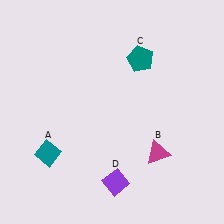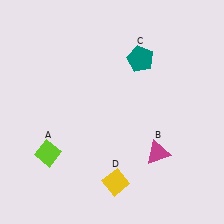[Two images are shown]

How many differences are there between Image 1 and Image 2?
There are 2 differences between the two images.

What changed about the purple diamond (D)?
In Image 1, D is purple. In Image 2, it changed to yellow.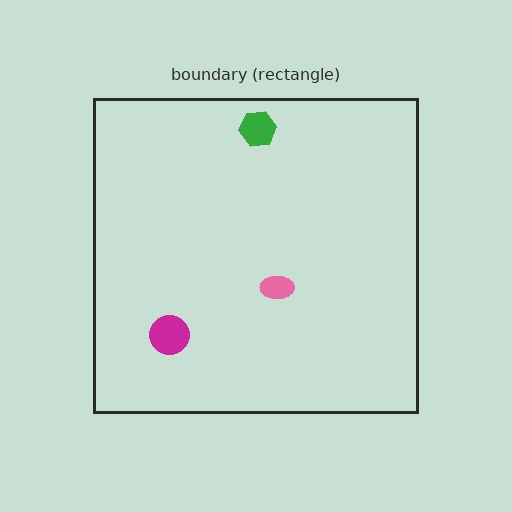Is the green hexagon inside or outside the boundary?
Inside.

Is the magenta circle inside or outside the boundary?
Inside.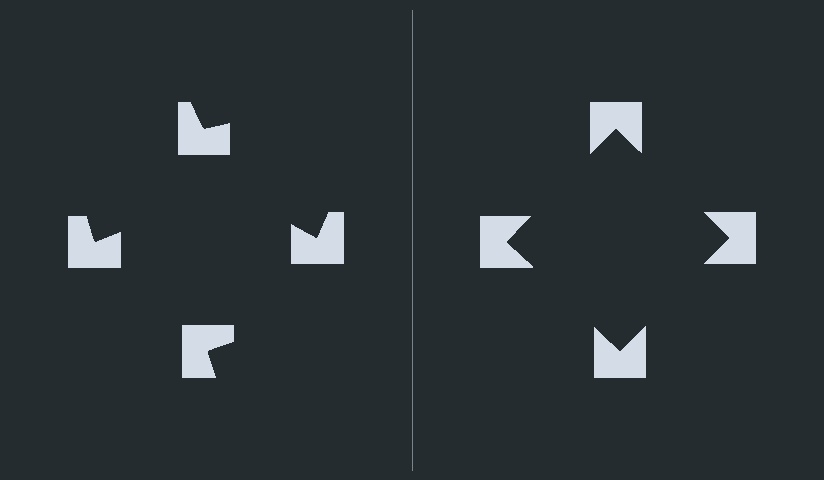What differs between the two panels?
The notched squares are positioned identically on both sides; only the wedge orientations differ. On the right they align to a square; on the left they are misaligned.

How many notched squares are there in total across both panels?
8 — 4 on each side.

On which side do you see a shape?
An illusory square appears on the right side. On the left side the wedge cuts are rotated, so no coherent shape forms.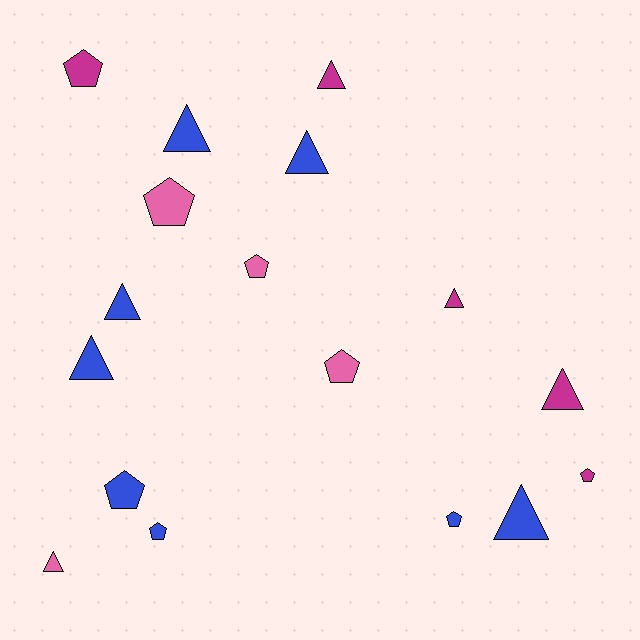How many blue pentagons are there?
There are 3 blue pentagons.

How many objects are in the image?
There are 17 objects.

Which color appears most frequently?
Blue, with 8 objects.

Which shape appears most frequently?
Triangle, with 9 objects.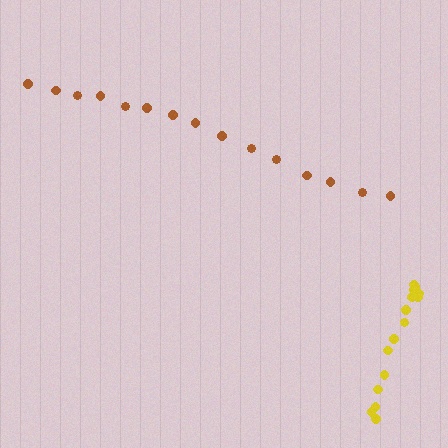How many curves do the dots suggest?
There are 2 distinct paths.